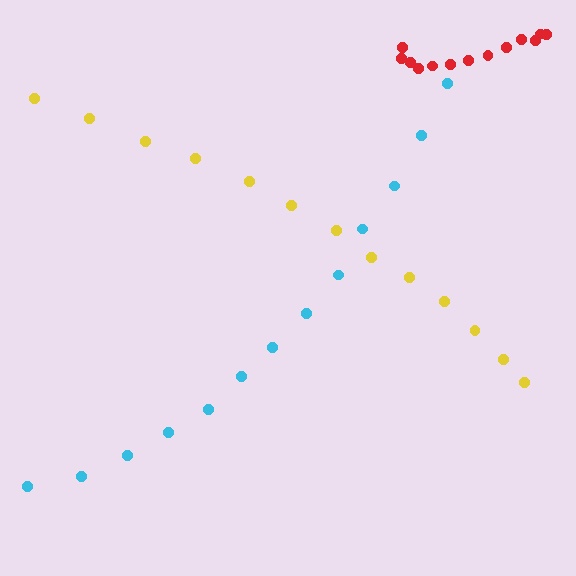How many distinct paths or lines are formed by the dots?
There are 3 distinct paths.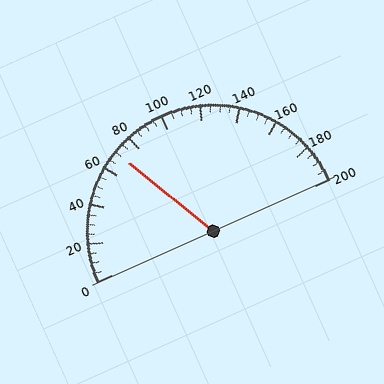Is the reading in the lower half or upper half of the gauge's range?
The reading is in the lower half of the range (0 to 200).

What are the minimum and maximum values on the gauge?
The gauge ranges from 0 to 200.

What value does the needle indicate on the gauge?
The needle indicates approximately 70.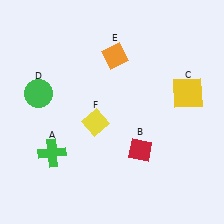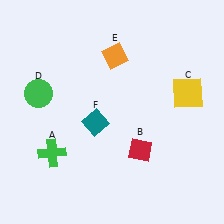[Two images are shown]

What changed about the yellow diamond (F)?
In Image 1, F is yellow. In Image 2, it changed to teal.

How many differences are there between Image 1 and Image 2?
There is 1 difference between the two images.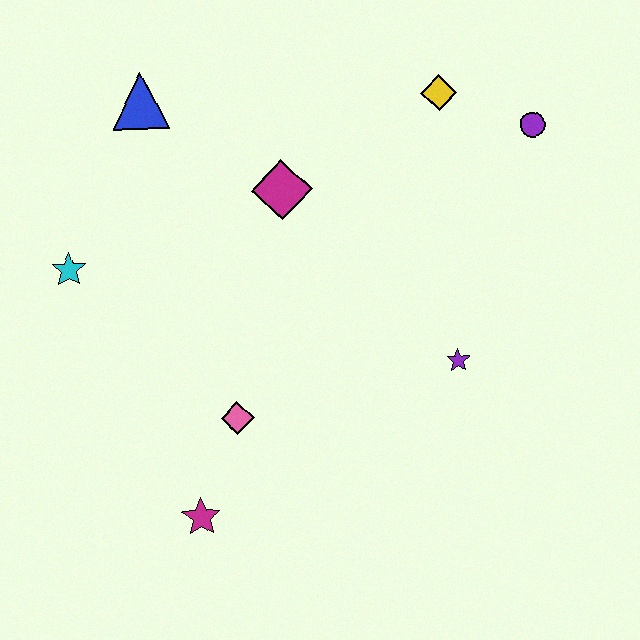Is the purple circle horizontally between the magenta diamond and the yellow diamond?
No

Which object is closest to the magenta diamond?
The blue triangle is closest to the magenta diamond.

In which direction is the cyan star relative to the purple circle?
The cyan star is to the left of the purple circle.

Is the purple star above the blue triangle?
No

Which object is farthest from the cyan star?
The purple circle is farthest from the cyan star.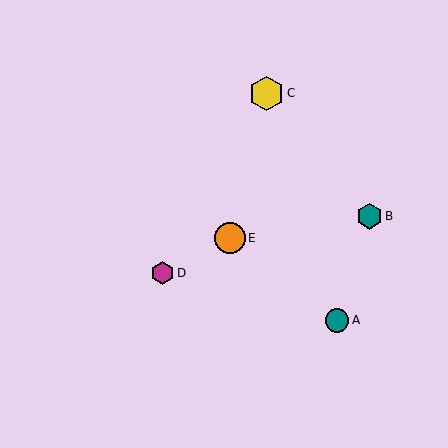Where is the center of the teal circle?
The center of the teal circle is at (337, 320).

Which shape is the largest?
The yellow hexagon (labeled C) is the largest.